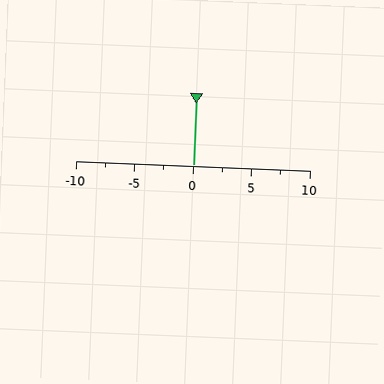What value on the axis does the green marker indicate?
The marker indicates approximately 0.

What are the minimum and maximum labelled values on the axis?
The axis runs from -10 to 10.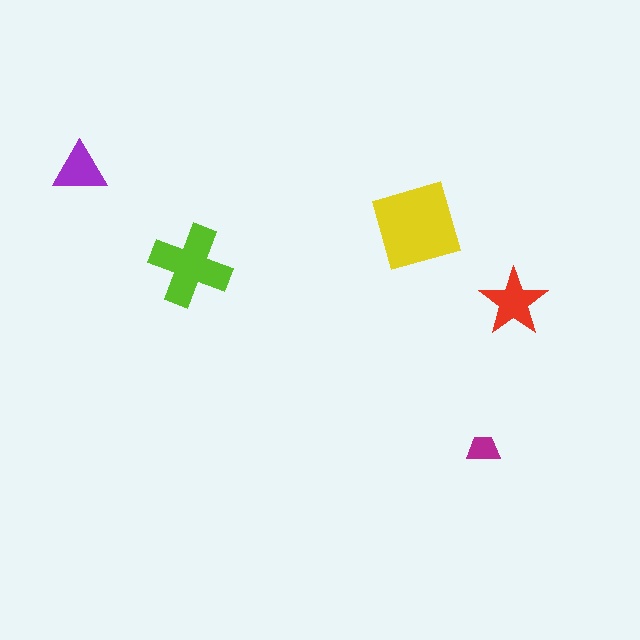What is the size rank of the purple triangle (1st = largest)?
4th.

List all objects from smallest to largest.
The magenta trapezoid, the purple triangle, the red star, the lime cross, the yellow diamond.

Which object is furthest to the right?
The red star is rightmost.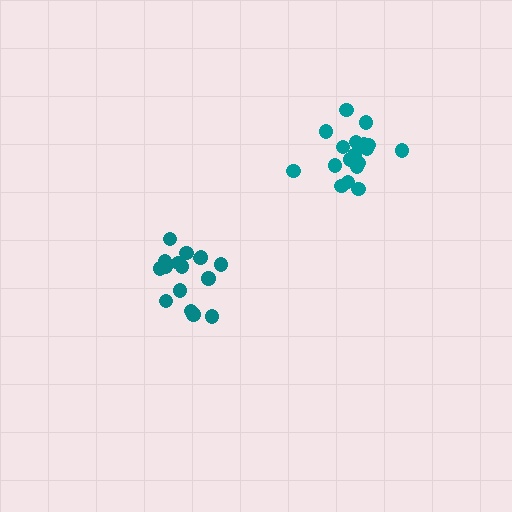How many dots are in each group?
Group 1: 20 dots, Group 2: 16 dots (36 total).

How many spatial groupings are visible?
There are 2 spatial groupings.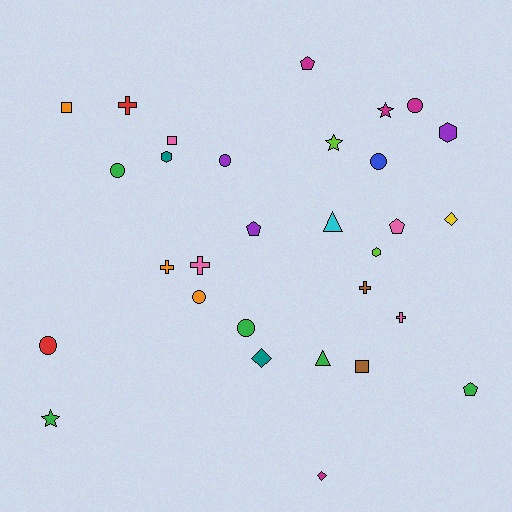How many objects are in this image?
There are 30 objects.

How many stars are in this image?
There are 3 stars.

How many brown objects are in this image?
There are 2 brown objects.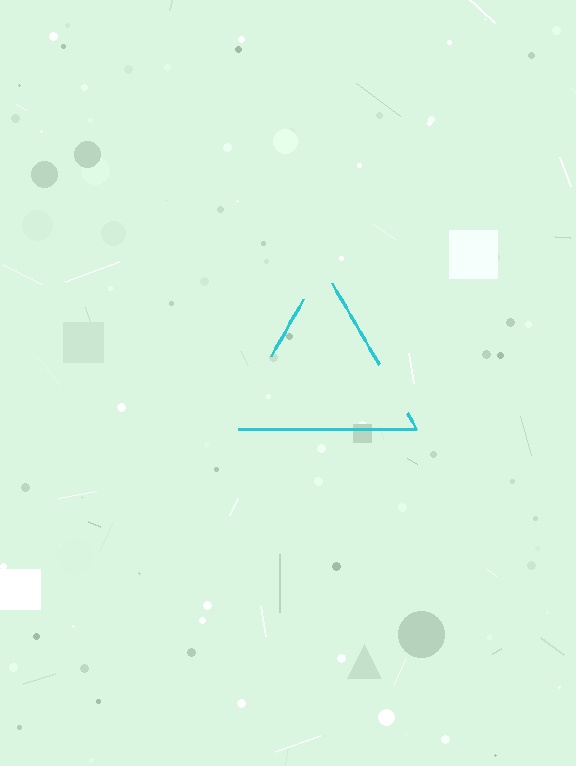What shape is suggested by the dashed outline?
The dashed outline suggests a triangle.